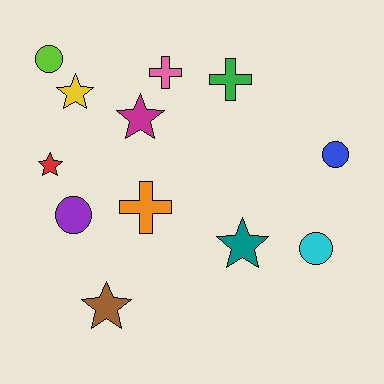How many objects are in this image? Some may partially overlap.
There are 12 objects.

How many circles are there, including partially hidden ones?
There are 4 circles.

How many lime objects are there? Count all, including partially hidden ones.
There is 1 lime object.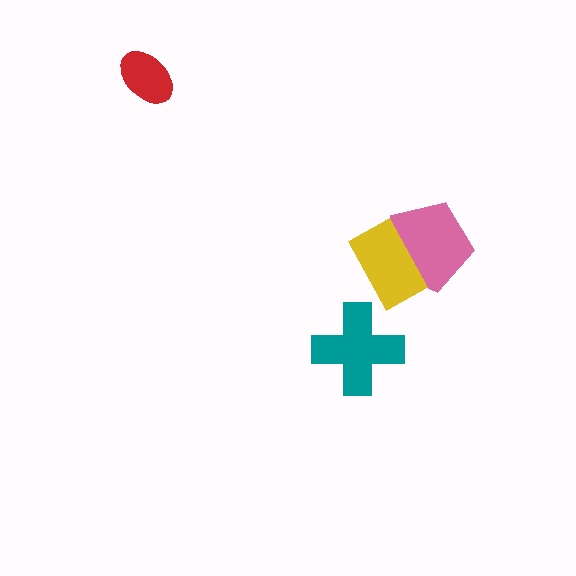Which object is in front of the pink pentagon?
The yellow rectangle is in front of the pink pentagon.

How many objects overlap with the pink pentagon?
1 object overlaps with the pink pentagon.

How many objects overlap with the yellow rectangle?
1 object overlaps with the yellow rectangle.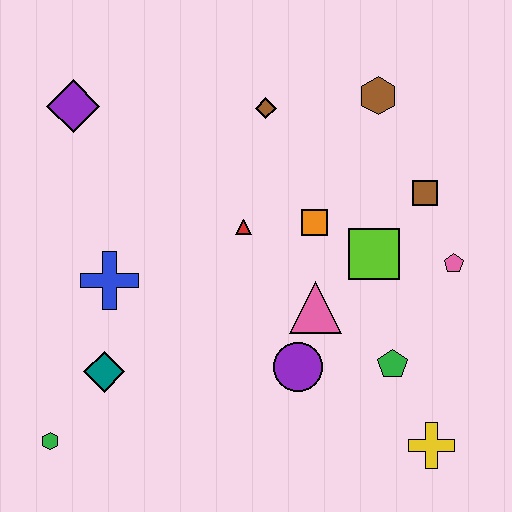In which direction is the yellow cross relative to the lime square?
The yellow cross is below the lime square.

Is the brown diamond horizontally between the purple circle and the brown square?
No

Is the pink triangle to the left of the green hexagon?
No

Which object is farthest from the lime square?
The green hexagon is farthest from the lime square.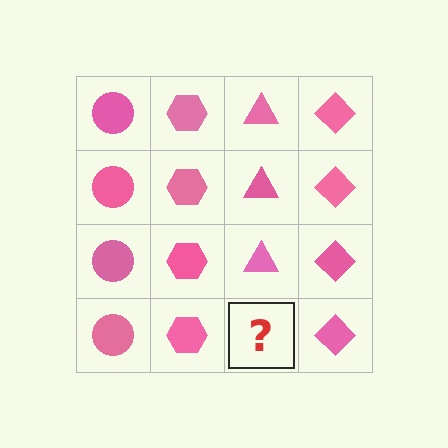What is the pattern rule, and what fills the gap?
The rule is that each column has a consistent shape. The gap should be filled with a pink triangle.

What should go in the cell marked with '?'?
The missing cell should contain a pink triangle.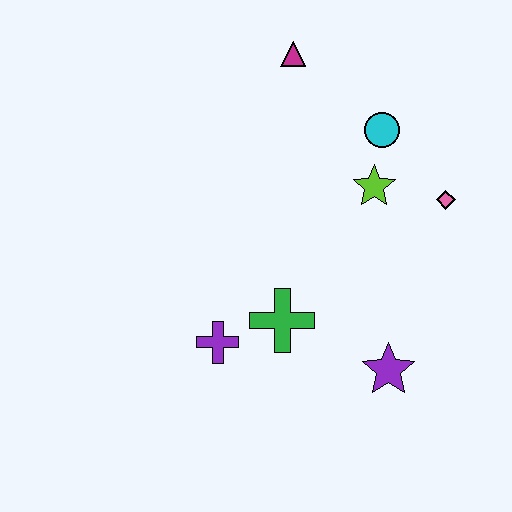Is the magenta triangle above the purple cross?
Yes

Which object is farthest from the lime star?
The purple cross is farthest from the lime star.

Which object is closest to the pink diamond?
The lime star is closest to the pink diamond.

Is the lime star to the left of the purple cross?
No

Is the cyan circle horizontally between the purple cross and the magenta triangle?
No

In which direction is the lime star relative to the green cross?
The lime star is above the green cross.